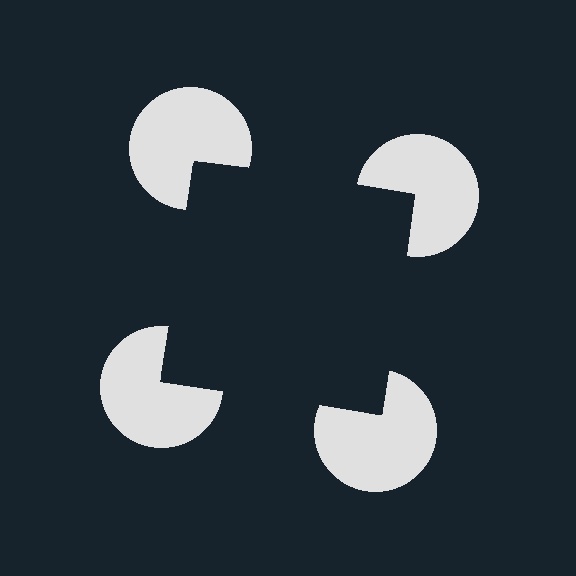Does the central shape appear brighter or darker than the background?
It typically appears slightly darker than the background, even though no actual brightness change is drawn.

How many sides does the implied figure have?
4 sides.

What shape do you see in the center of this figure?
An illusory square — its edges are inferred from the aligned wedge cuts in the pac-man discs, not physically drawn.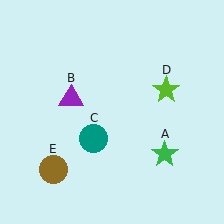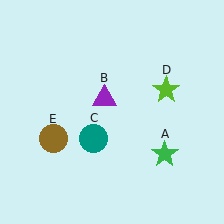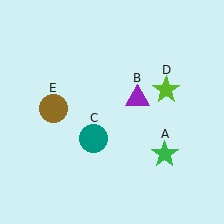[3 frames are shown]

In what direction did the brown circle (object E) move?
The brown circle (object E) moved up.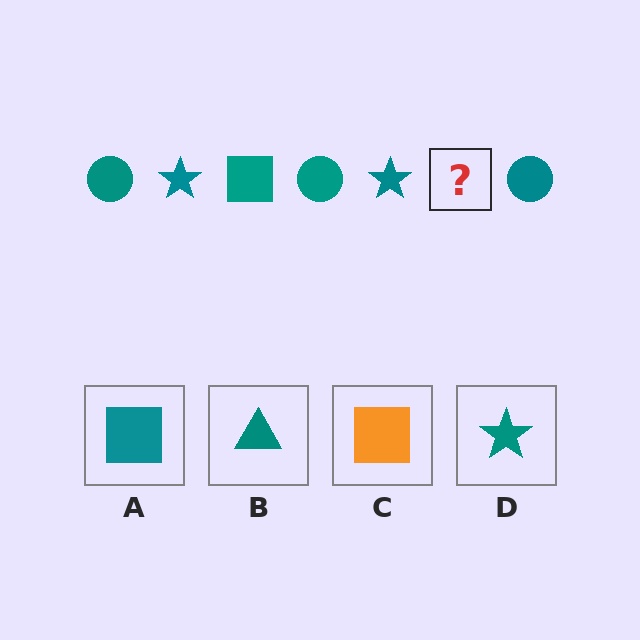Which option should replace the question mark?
Option A.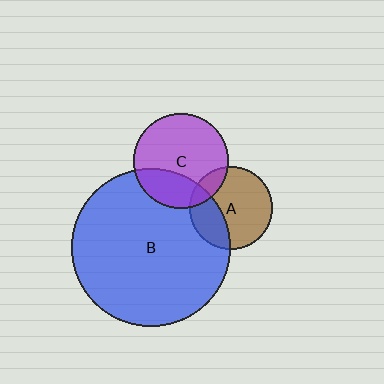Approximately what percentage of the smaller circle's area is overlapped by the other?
Approximately 15%.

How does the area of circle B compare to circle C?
Approximately 2.8 times.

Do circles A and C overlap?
Yes.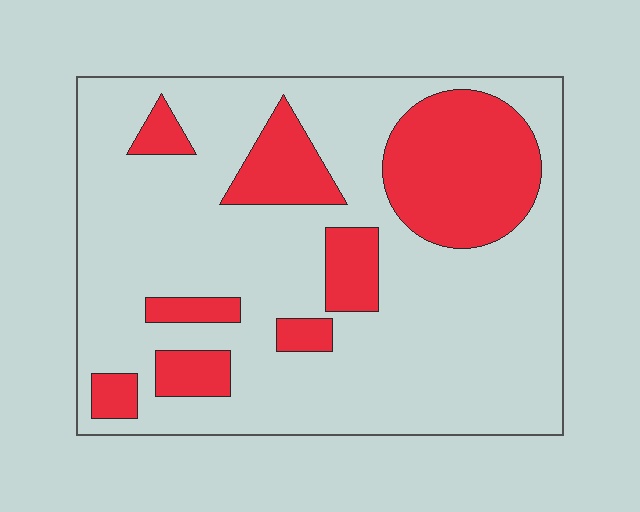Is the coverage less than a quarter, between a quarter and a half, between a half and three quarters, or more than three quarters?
Between a quarter and a half.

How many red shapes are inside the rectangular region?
8.